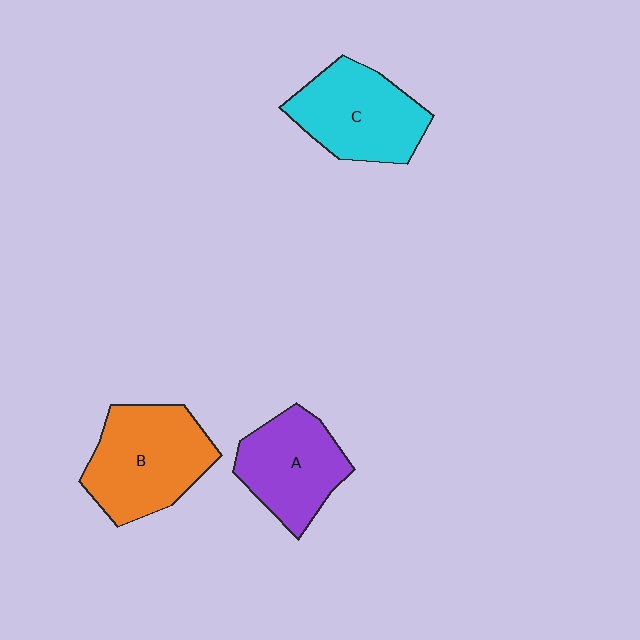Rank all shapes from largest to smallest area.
From largest to smallest: B (orange), C (cyan), A (purple).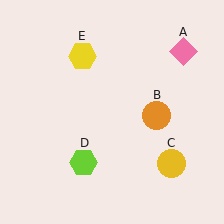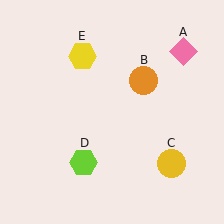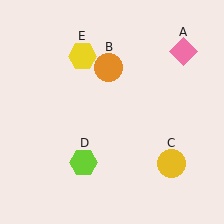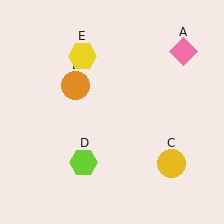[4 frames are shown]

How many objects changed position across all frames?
1 object changed position: orange circle (object B).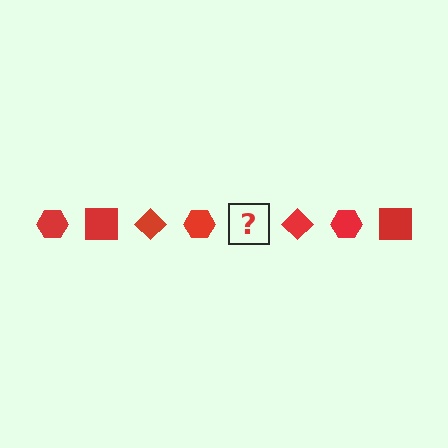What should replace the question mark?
The question mark should be replaced with a red square.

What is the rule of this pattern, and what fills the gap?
The rule is that the pattern cycles through hexagon, square, diamond shapes in red. The gap should be filled with a red square.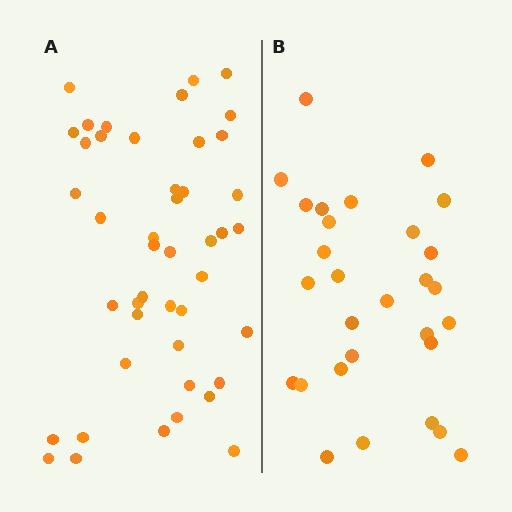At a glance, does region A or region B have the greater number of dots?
Region A (the left region) has more dots.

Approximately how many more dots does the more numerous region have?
Region A has approximately 15 more dots than region B.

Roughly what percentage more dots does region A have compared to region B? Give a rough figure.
About 55% more.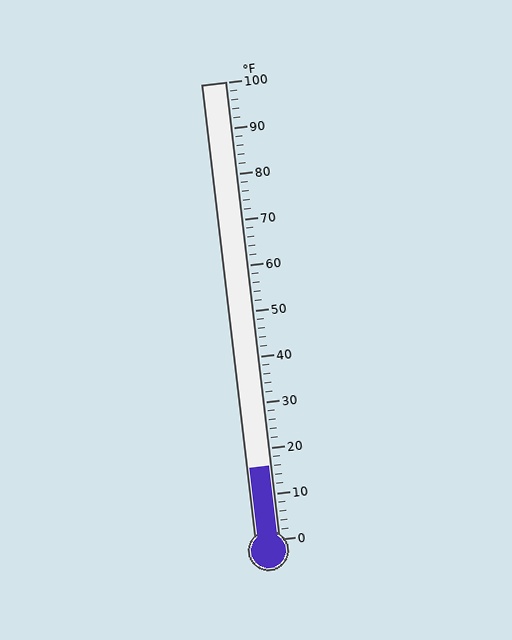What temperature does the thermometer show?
The thermometer shows approximately 16°F.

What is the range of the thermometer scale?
The thermometer scale ranges from 0°F to 100°F.